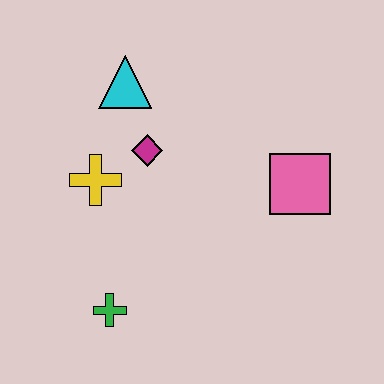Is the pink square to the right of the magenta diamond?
Yes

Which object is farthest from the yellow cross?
The pink square is farthest from the yellow cross.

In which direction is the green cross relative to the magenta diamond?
The green cross is below the magenta diamond.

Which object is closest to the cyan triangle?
The magenta diamond is closest to the cyan triangle.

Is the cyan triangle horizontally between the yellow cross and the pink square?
Yes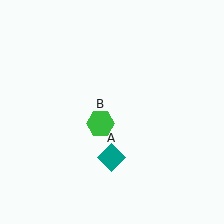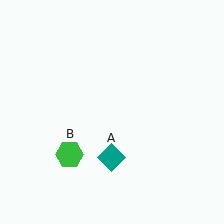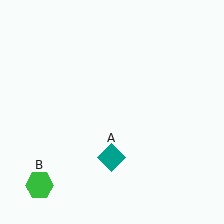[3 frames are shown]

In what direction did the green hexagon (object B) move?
The green hexagon (object B) moved down and to the left.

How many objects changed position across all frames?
1 object changed position: green hexagon (object B).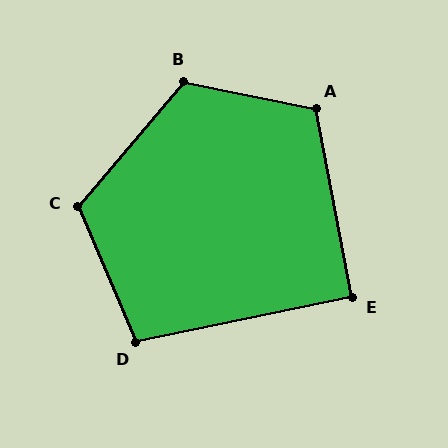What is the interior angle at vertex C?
Approximately 116 degrees (obtuse).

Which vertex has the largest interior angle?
B, at approximately 119 degrees.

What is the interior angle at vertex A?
Approximately 112 degrees (obtuse).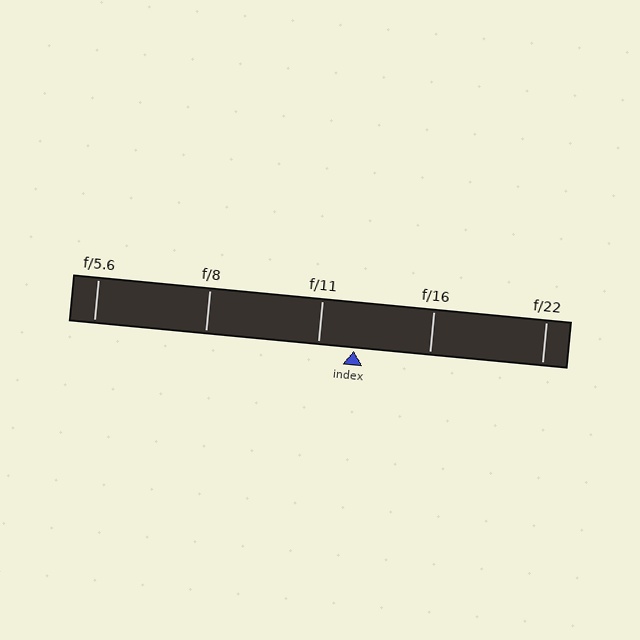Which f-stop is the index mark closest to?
The index mark is closest to f/11.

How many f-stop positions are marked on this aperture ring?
There are 5 f-stop positions marked.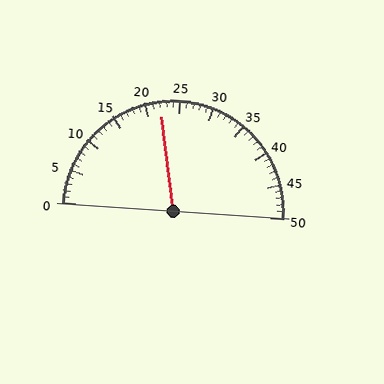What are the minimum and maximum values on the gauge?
The gauge ranges from 0 to 50.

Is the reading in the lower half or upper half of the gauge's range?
The reading is in the lower half of the range (0 to 50).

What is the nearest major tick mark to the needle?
The nearest major tick mark is 20.